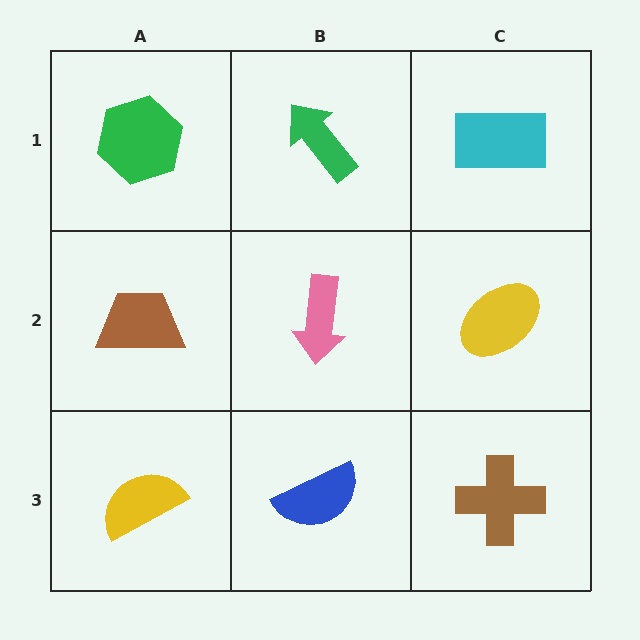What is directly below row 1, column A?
A brown trapezoid.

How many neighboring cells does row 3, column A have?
2.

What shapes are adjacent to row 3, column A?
A brown trapezoid (row 2, column A), a blue semicircle (row 3, column B).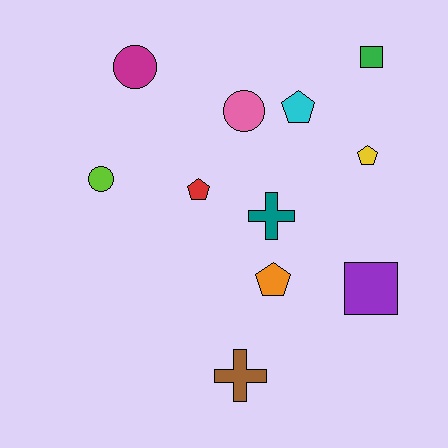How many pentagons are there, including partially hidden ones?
There are 4 pentagons.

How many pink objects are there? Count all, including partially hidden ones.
There is 1 pink object.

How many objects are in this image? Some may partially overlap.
There are 11 objects.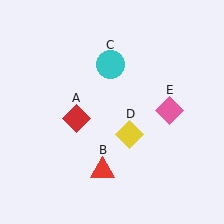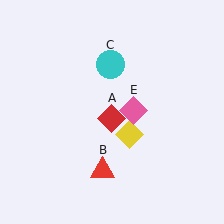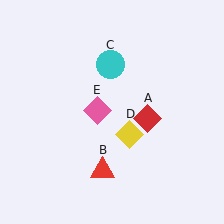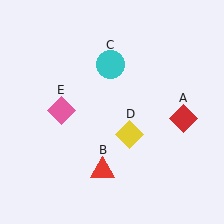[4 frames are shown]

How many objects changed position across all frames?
2 objects changed position: red diamond (object A), pink diamond (object E).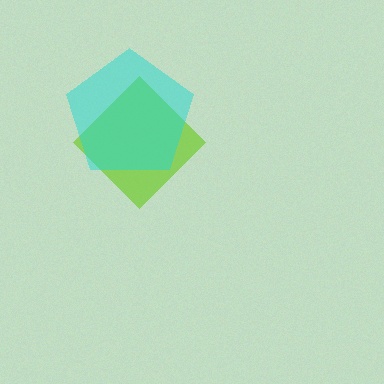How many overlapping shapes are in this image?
There are 2 overlapping shapes in the image.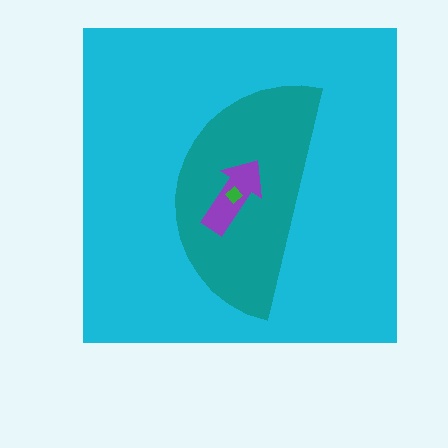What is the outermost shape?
The cyan square.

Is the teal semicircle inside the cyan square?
Yes.